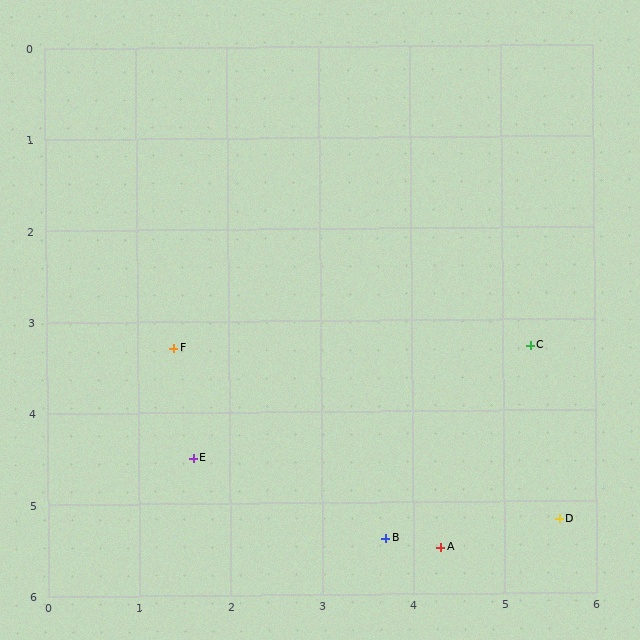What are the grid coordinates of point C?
Point C is at approximately (5.3, 3.3).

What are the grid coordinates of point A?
Point A is at approximately (4.3, 5.5).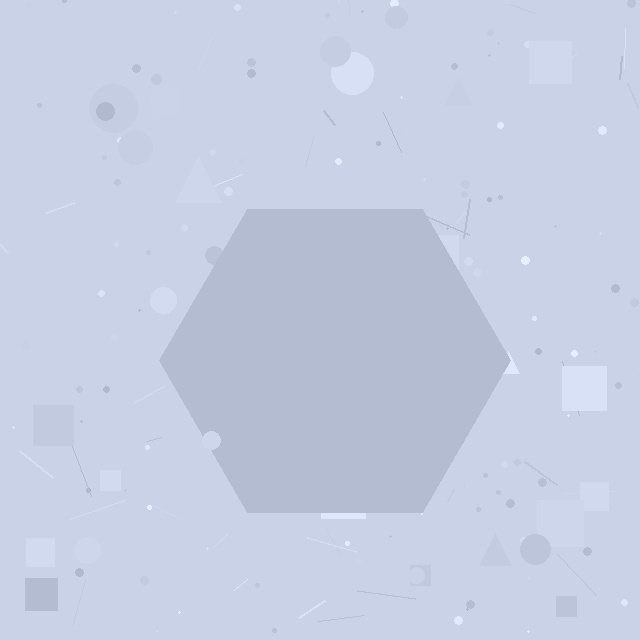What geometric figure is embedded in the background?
A hexagon is embedded in the background.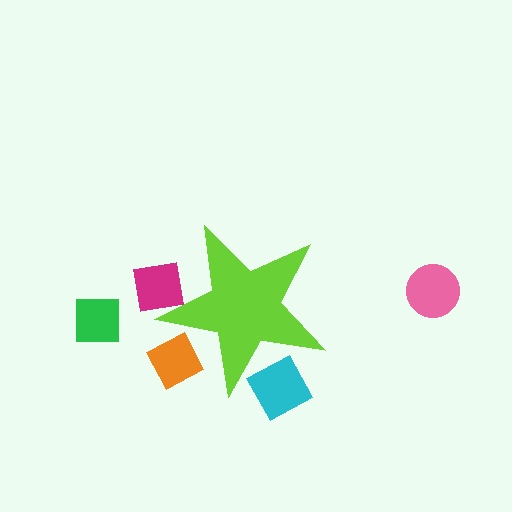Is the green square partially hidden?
No, the green square is fully visible.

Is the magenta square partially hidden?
Yes, the magenta square is partially hidden behind the lime star.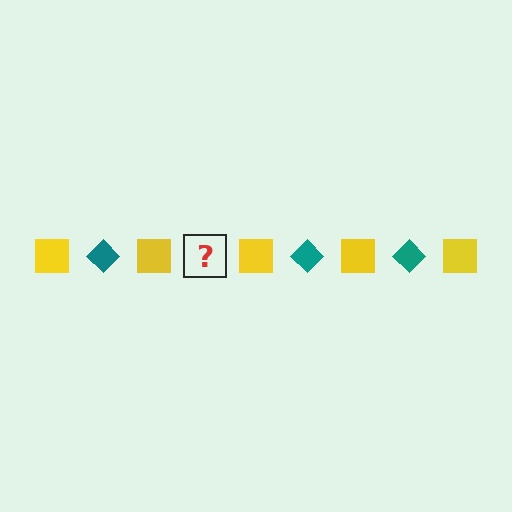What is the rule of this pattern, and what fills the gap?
The rule is that the pattern alternates between yellow square and teal diamond. The gap should be filled with a teal diamond.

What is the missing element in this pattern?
The missing element is a teal diamond.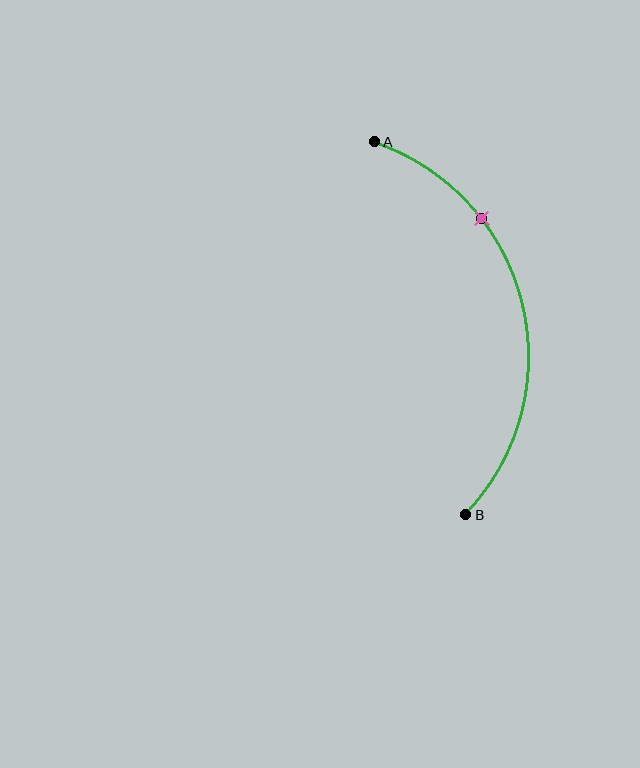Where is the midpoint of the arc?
The arc midpoint is the point on the curve farthest from the straight line joining A and B. It sits to the right of that line.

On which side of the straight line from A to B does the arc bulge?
The arc bulges to the right of the straight line connecting A and B.